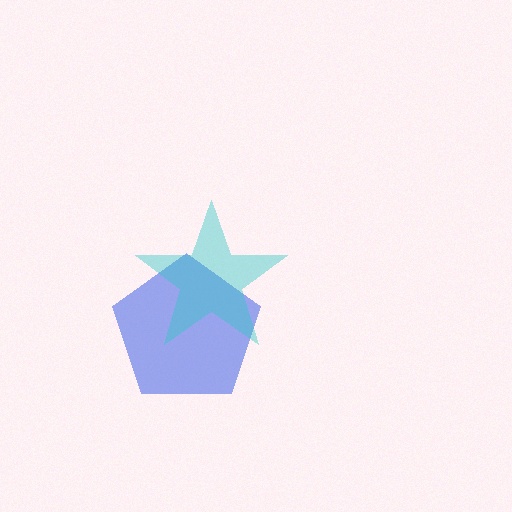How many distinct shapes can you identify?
There are 2 distinct shapes: a blue pentagon, a cyan star.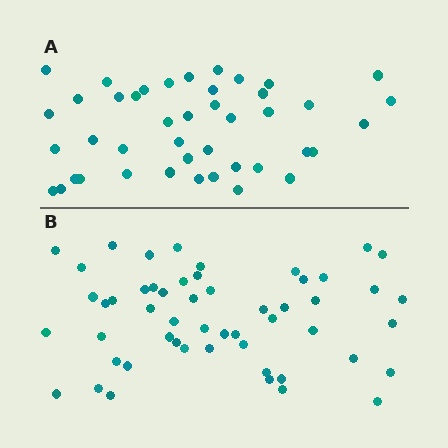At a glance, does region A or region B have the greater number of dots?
Region B (the bottom region) has more dots.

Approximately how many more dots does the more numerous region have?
Region B has roughly 10 or so more dots than region A.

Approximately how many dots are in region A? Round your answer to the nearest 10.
About 40 dots. (The exact count is 43, which rounds to 40.)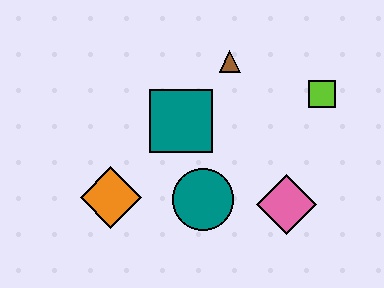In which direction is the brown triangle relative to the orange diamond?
The brown triangle is above the orange diamond.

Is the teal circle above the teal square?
No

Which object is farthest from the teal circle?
The lime square is farthest from the teal circle.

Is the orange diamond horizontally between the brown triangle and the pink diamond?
No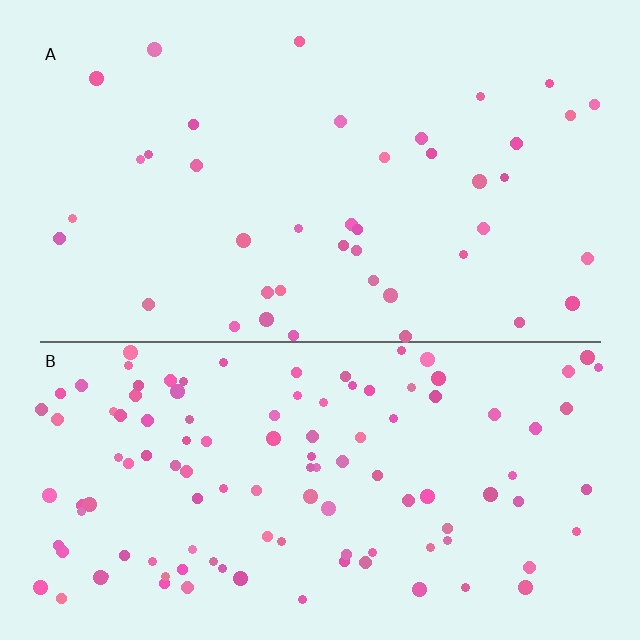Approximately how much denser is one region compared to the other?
Approximately 2.8× — region B over region A.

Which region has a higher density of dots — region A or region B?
B (the bottom).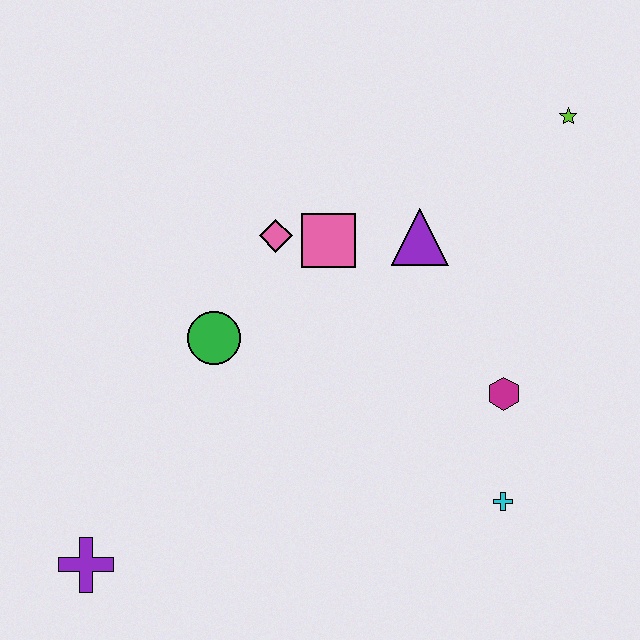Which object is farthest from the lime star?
The purple cross is farthest from the lime star.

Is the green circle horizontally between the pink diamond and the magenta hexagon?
No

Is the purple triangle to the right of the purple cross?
Yes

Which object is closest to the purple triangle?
The pink square is closest to the purple triangle.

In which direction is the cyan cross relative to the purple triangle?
The cyan cross is below the purple triangle.